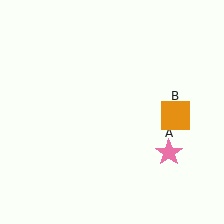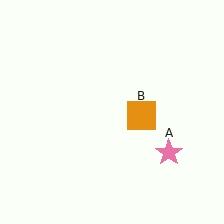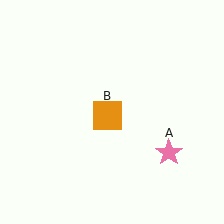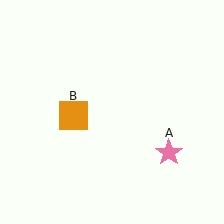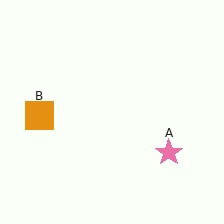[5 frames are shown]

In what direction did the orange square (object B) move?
The orange square (object B) moved left.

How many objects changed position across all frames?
1 object changed position: orange square (object B).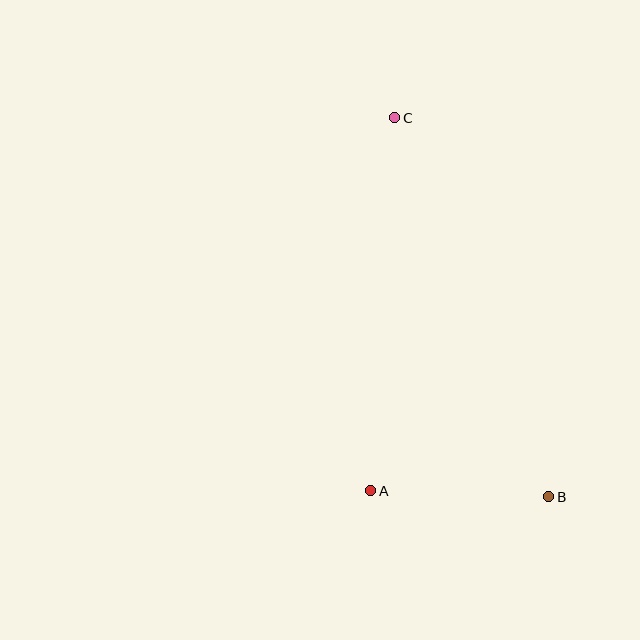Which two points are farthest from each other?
Points B and C are farthest from each other.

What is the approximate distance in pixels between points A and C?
The distance between A and C is approximately 374 pixels.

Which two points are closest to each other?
Points A and B are closest to each other.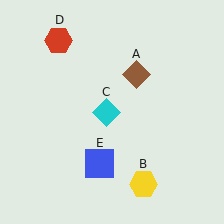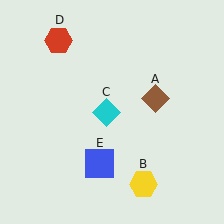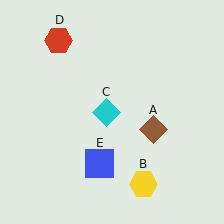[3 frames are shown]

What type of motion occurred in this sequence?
The brown diamond (object A) rotated clockwise around the center of the scene.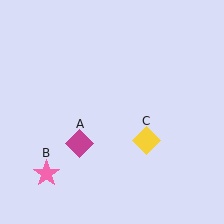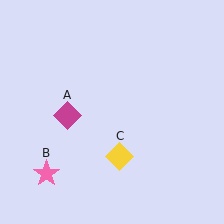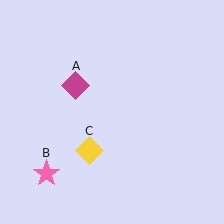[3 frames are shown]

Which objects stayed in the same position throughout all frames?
Pink star (object B) remained stationary.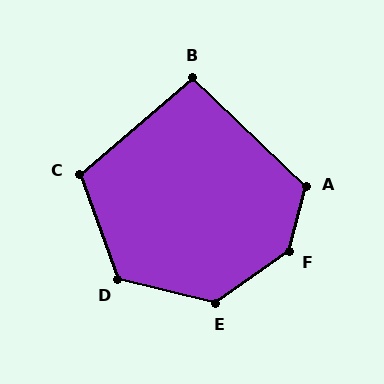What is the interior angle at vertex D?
Approximately 125 degrees (obtuse).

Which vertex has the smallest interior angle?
B, at approximately 96 degrees.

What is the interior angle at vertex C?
Approximately 110 degrees (obtuse).